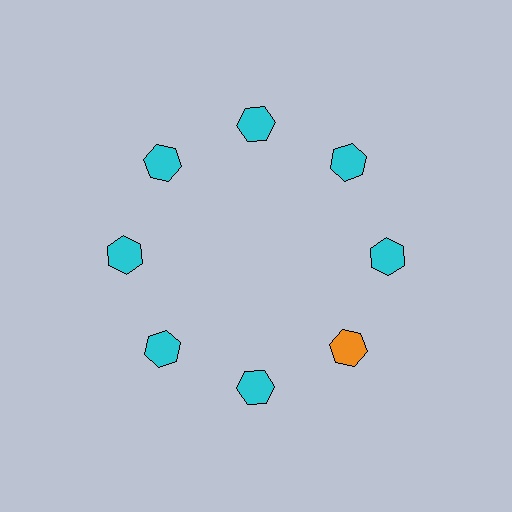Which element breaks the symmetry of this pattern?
The orange hexagon at roughly the 4 o'clock position breaks the symmetry. All other shapes are cyan hexagons.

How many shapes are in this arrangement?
There are 8 shapes arranged in a ring pattern.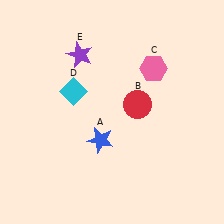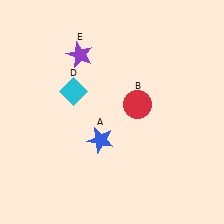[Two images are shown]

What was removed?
The pink hexagon (C) was removed in Image 2.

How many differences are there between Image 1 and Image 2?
There is 1 difference between the two images.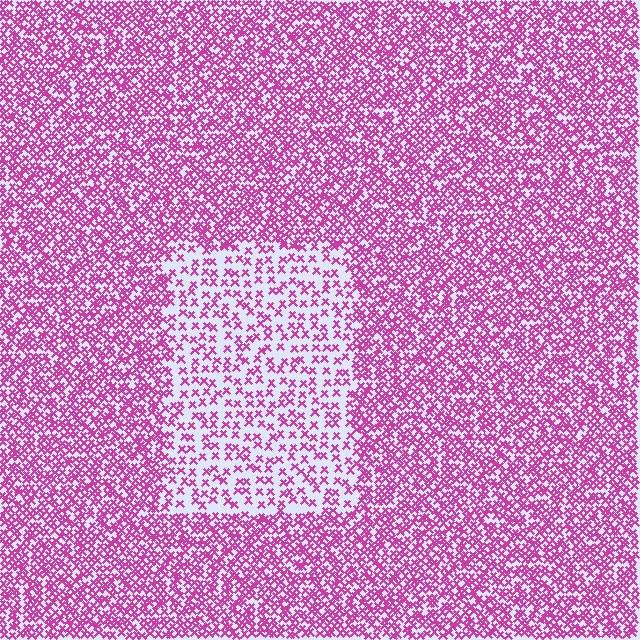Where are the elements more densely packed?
The elements are more densely packed outside the rectangle boundary.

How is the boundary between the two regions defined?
The boundary is defined by a change in element density (approximately 2.3x ratio). All elements are the same color, size, and shape.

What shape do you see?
I see a rectangle.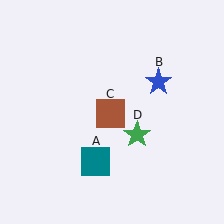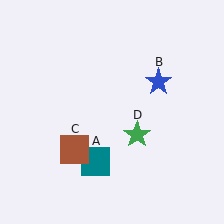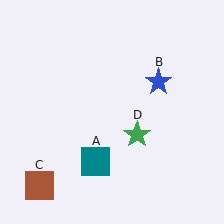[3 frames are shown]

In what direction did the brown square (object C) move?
The brown square (object C) moved down and to the left.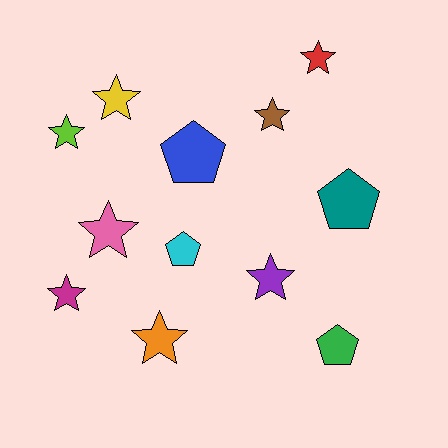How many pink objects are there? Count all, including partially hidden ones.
There is 1 pink object.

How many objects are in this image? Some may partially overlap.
There are 12 objects.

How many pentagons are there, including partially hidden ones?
There are 4 pentagons.